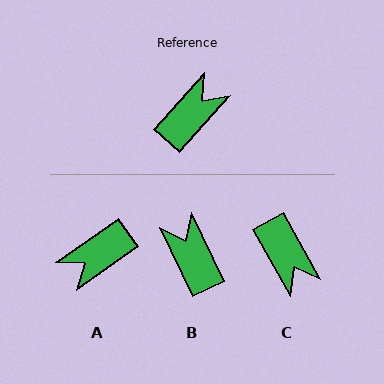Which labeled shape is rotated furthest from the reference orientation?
A, about 167 degrees away.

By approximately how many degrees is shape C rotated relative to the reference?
Approximately 110 degrees clockwise.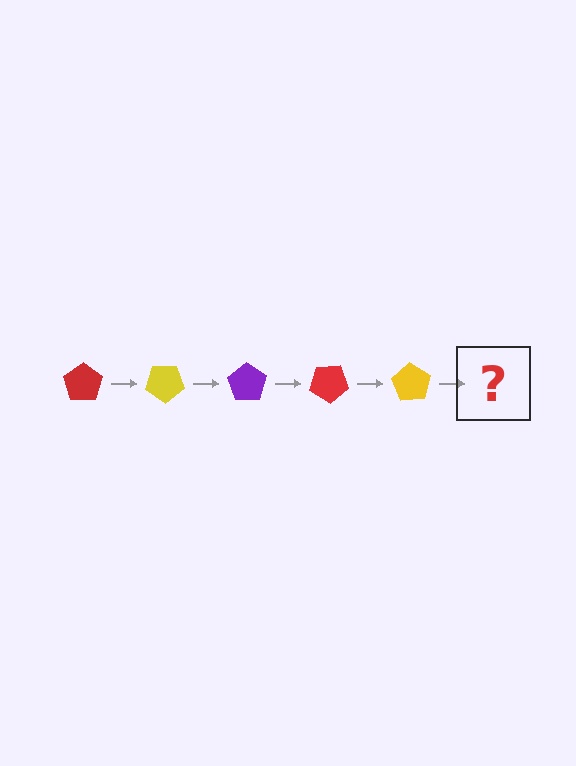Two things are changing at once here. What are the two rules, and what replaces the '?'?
The two rules are that it rotates 35 degrees each step and the color cycles through red, yellow, and purple. The '?' should be a purple pentagon, rotated 175 degrees from the start.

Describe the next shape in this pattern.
It should be a purple pentagon, rotated 175 degrees from the start.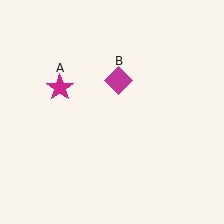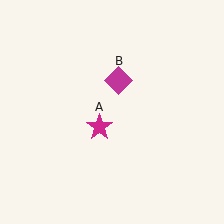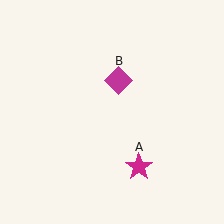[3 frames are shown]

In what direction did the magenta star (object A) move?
The magenta star (object A) moved down and to the right.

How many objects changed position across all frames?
1 object changed position: magenta star (object A).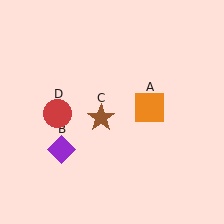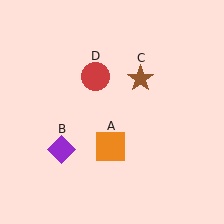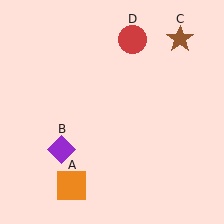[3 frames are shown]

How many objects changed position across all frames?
3 objects changed position: orange square (object A), brown star (object C), red circle (object D).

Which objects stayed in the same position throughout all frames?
Purple diamond (object B) remained stationary.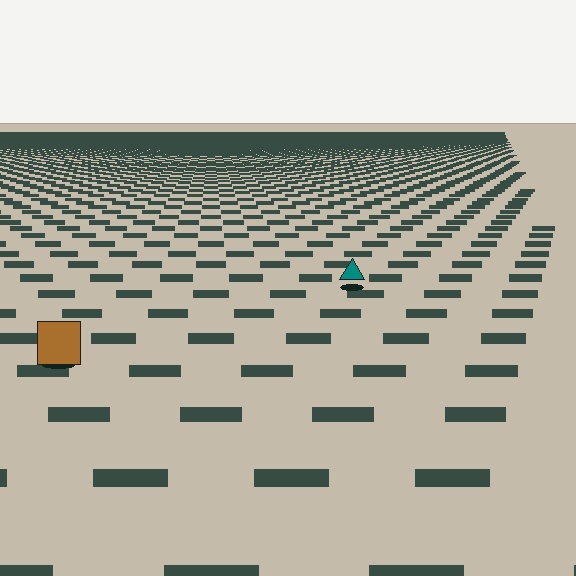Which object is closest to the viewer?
The brown square is closest. The texture marks near it are larger and more spread out.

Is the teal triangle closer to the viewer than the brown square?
No. The brown square is closer — you can tell from the texture gradient: the ground texture is coarser near it.